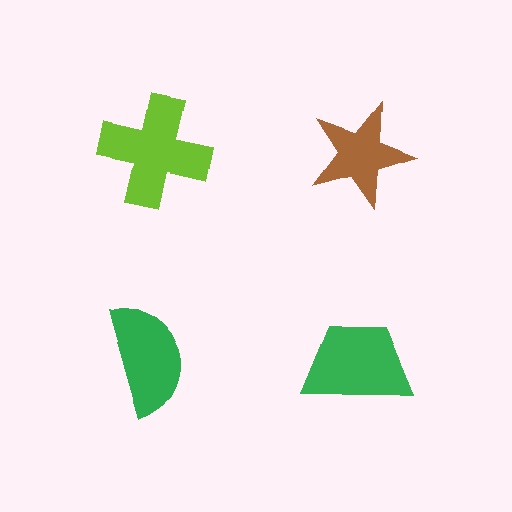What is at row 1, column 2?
A brown star.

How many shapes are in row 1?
2 shapes.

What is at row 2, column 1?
A green semicircle.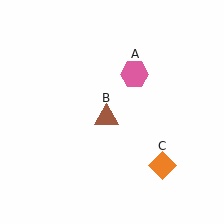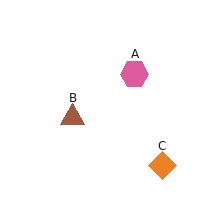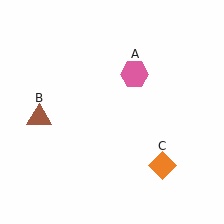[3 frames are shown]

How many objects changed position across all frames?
1 object changed position: brown triangle (object B).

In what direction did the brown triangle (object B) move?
The brown triangle (object B) moved left.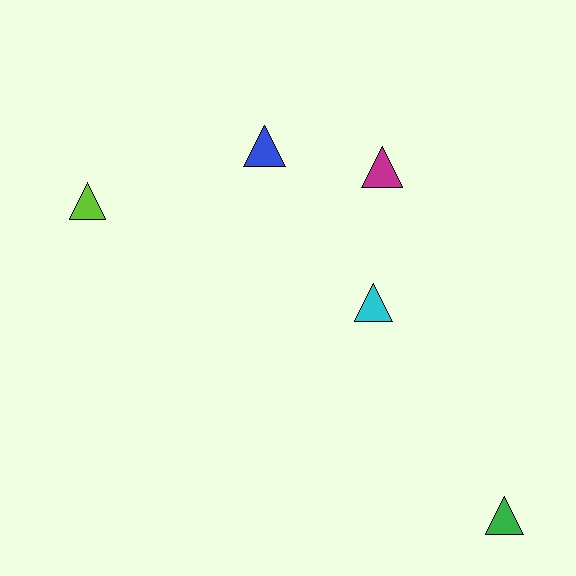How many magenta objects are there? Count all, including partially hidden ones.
There is 1 magenta object.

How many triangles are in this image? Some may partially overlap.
There are 5 triangles.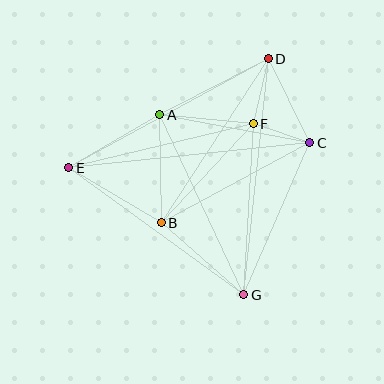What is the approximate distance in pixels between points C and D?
The distance between C and D is approximately 94 pixels.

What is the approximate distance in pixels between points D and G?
The distance between D and G is approximately 238 pixels.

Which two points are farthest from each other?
Points C and E are farthest from each other.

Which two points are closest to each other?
Points C and F are closest to each other.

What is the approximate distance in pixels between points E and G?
The distance between E and G is approximately 216 pixels.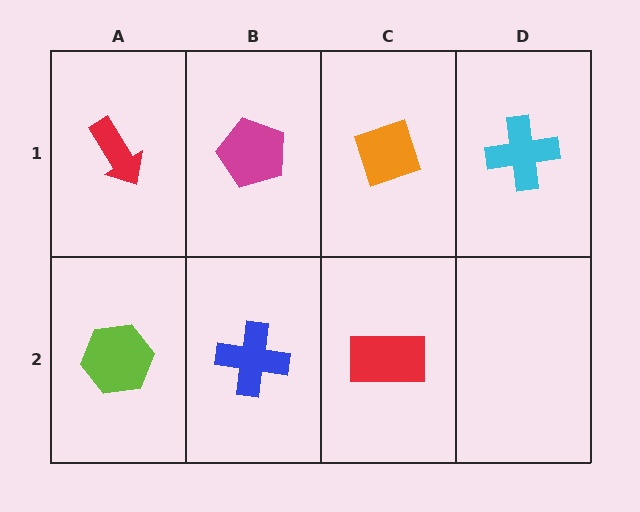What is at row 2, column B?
A blue cross.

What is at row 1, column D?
A cyan cross.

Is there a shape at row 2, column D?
No, that cell is empty.